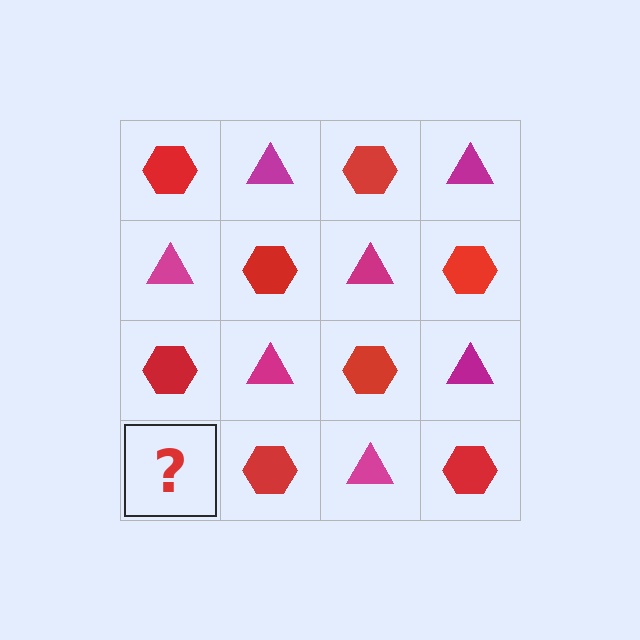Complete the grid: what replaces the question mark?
The question mark should be replaced with a magenta triangle.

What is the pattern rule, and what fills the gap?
The rule is that it alternates red hexagon and magenta triangle in a checkerboard pattern. The gap should be filled with a magenta triangle.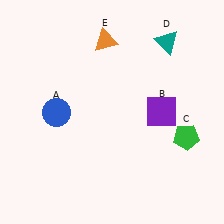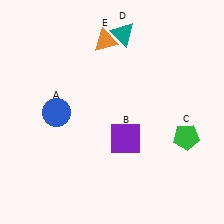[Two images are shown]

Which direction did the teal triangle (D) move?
The teal triangle (D) moved left.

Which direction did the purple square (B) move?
The purple square (B) moved left.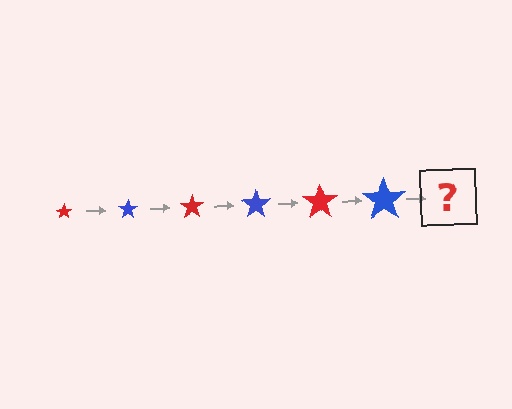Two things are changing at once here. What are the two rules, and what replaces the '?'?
The two rules are that the star grows larger each step and the color cycles through red and blue. The '?' should be a red star, larger than the previous one.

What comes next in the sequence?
The next element should be a red star, larger than the previous one.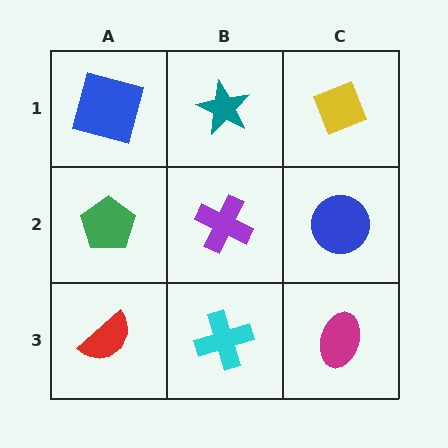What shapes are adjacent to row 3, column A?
A green pentagon (row 2, column A), a cyan cross (row 3, column B).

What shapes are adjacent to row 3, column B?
A purple cross (row 2, column B), a red semicircle (row 3, column A), a magenta ellipse (row 3, column C).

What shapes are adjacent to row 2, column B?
A teal star (row 1, column B), a cyan cross (row 3, column B), a green pentagon (row 2, column A), a blue circle (row 2, column C).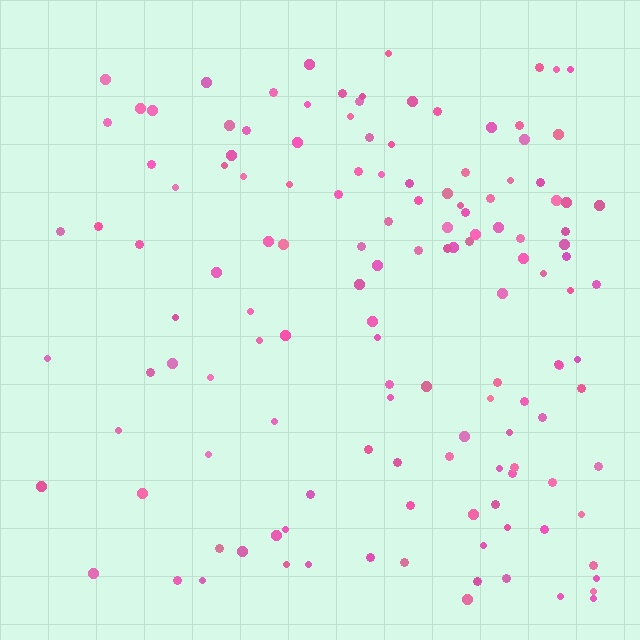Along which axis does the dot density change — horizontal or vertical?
Horizontal.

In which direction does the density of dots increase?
From left to right, with the right side densest.